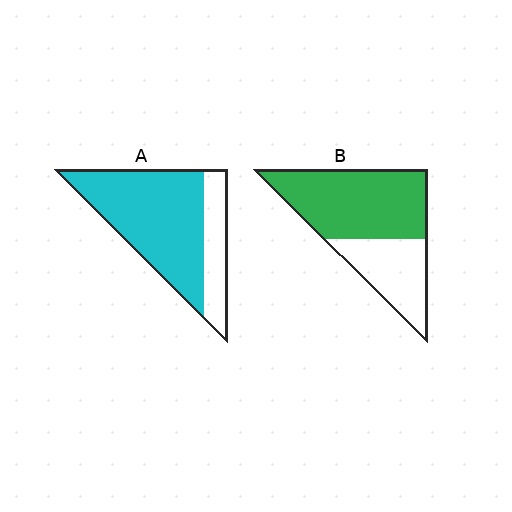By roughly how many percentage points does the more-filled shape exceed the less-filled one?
By roughly 10 percentage points (A over B).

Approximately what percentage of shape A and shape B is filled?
A is approximately 75% and B is approximately 65%.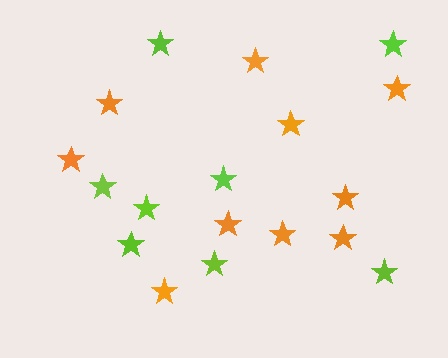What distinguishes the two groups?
There are 2 groups: one group of orange stars (10) and one group of lime stars (8).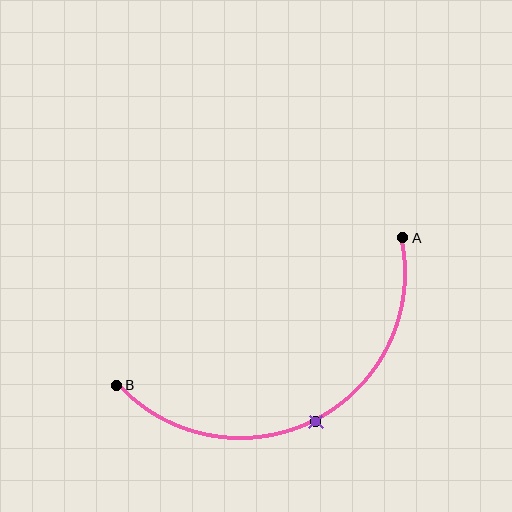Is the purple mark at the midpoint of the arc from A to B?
Yes. The purple mark lies on the arc at equal arc-length from both A and B — it is the arc midpoint.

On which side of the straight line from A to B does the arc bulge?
The arc bulges below the straight line connecting A and B.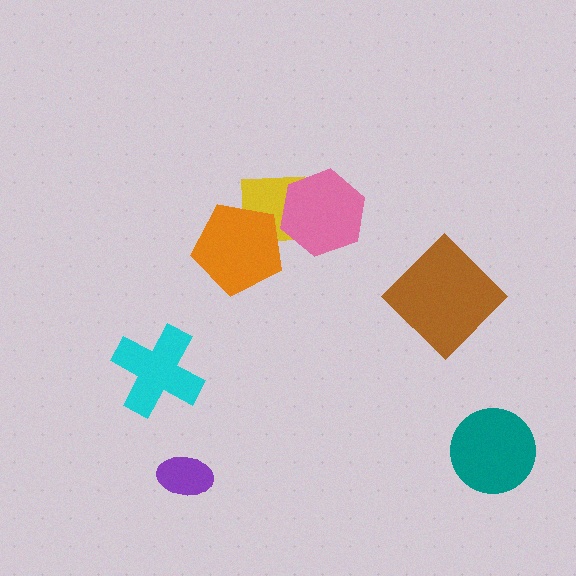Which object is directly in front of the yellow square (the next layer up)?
The pink hexagon is directly in front of the yellow square.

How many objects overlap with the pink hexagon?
1 object overlaps with the pink hexagon.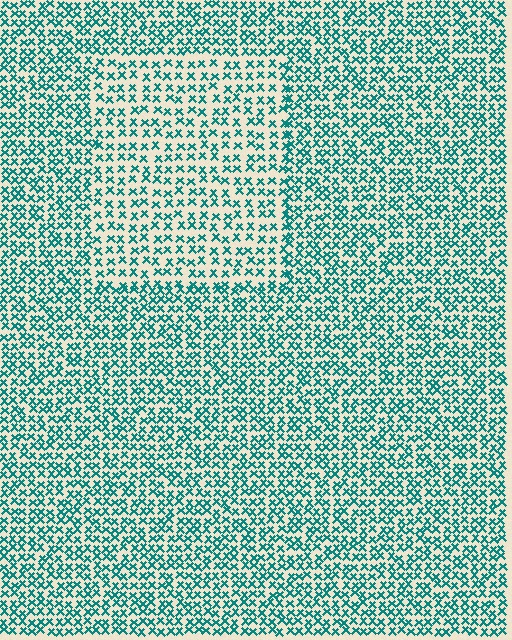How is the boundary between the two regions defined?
The boundary is defined by a change in element density (approximately 1.6x ratio). All elements are the same color, size, and shape.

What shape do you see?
I see a rectangle.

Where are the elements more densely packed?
The elements are more densely packed outside the rectangle boundary.